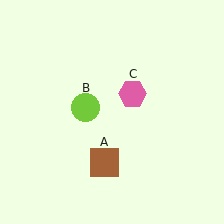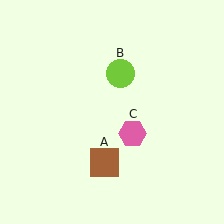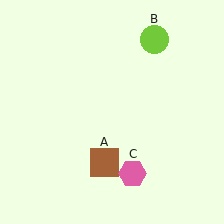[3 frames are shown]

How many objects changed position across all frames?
2 objects changed position: lime circle (object B), pink hexagon (object C).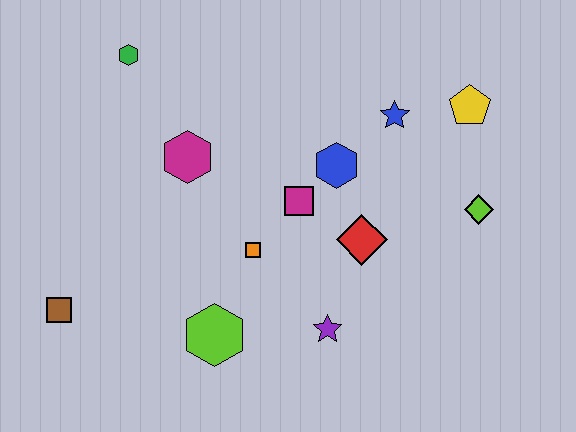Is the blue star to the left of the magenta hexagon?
No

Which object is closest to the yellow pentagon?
The blue star is closest to the yellow pentagon.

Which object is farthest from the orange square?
The yellow pentagon is farthest from the orange square.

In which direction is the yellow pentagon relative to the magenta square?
The yellow pentagon is to the right of the magenta square.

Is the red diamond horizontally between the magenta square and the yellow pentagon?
Yes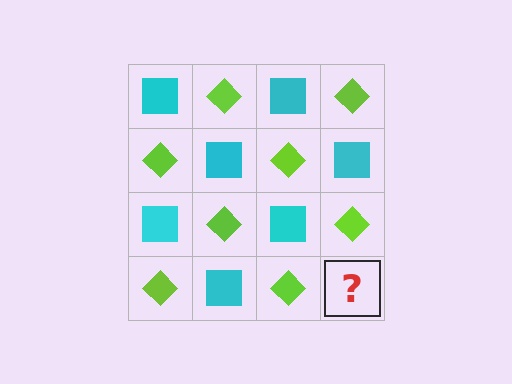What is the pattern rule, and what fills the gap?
The rule is that it alternates cyan square and lime diamond in a checkerboard pattern. The gap should be filled with a cyan square.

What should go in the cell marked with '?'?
The missing cell should contain a cyan square.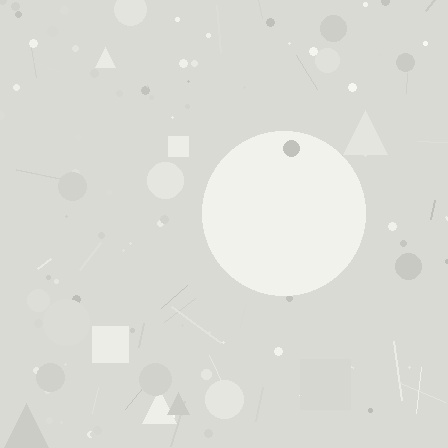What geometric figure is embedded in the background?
A circle is embedded in the background.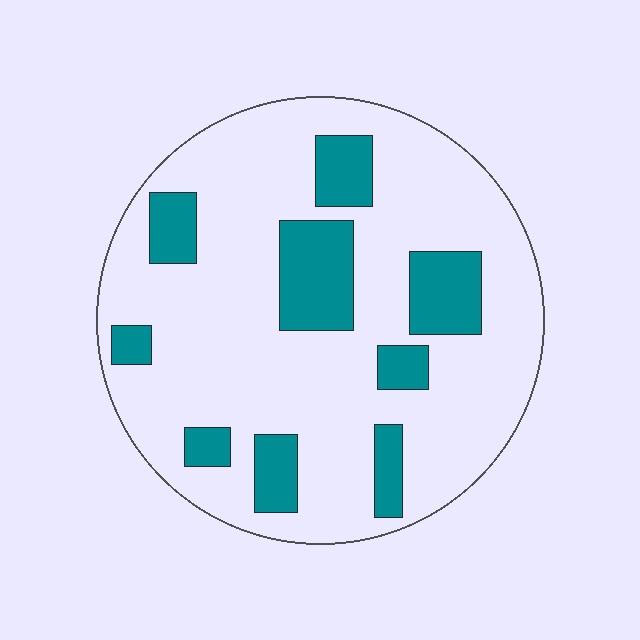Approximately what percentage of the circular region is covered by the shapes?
Approximately 20%.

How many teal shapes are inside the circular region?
9.